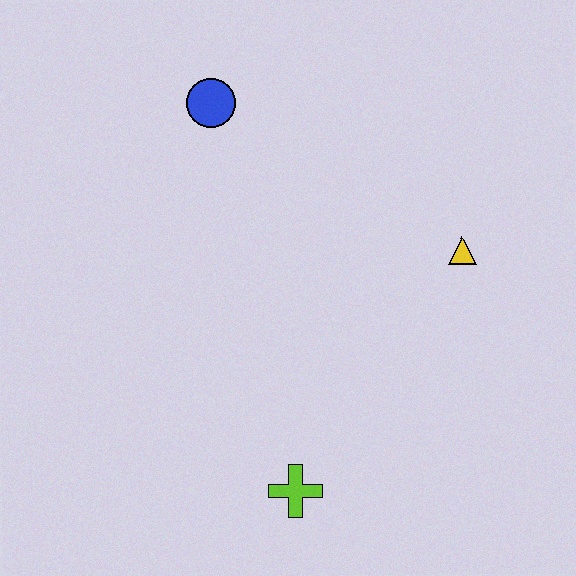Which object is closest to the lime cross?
The yellow triangle is closest to the lime cross.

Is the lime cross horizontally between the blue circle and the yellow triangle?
Yes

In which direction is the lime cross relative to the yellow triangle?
The lime cross is below the yellow triangle.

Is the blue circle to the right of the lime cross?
No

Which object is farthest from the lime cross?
The blue circle is farthest from the lime cross.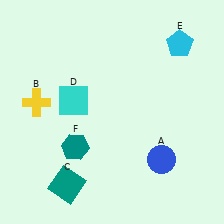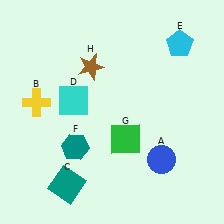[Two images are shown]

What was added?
A green square (G), a brown star (H) were added in Image 2.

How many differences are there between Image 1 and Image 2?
There are 2 differences between the two images.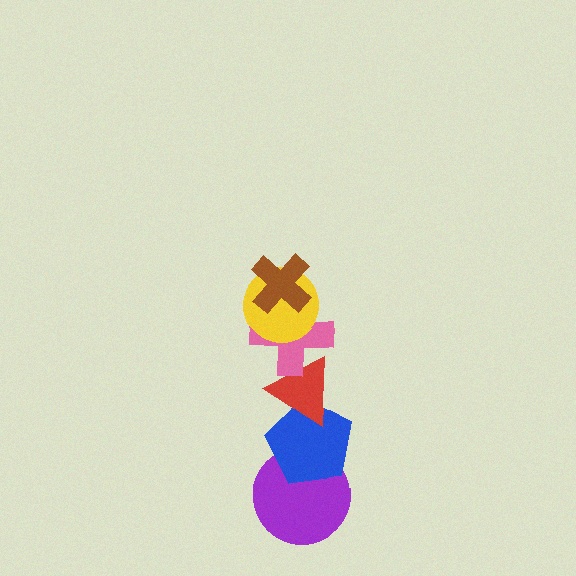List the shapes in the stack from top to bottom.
From top to bottom: the brown cross, the yellow circle, the pink cross, the red triangle, the blue pentagon, the purple circle.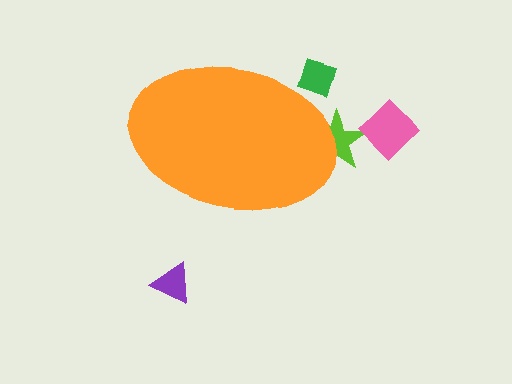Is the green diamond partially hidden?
Yes, the green diamond is partially hidden behind the orange ellipse.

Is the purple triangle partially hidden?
No, the purple triangle is fully visible.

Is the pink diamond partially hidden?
No, the pink diamond is fully visible.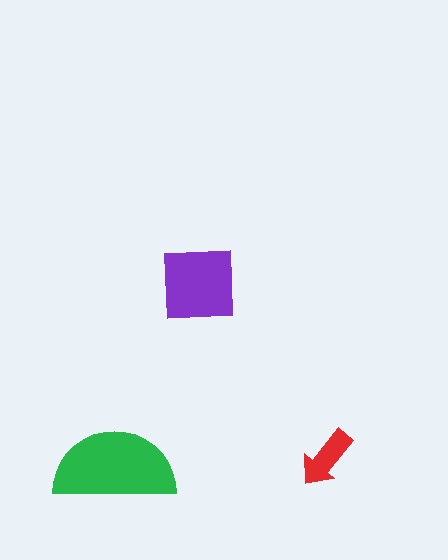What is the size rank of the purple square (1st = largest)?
2nd.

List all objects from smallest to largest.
The red arrow, the purple square, the green semicircle.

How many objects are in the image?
There are 3 objects in the image.